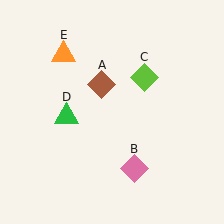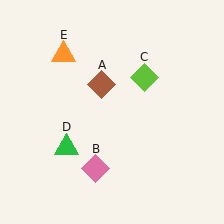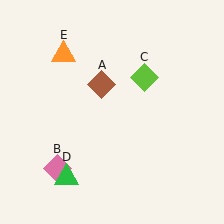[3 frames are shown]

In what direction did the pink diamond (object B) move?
The pink diamond (object B) moved left.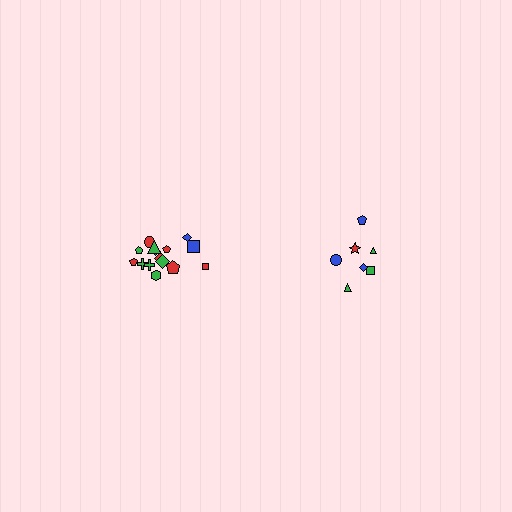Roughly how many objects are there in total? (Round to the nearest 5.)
Roughly 20 objects in total.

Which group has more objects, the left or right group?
The left group.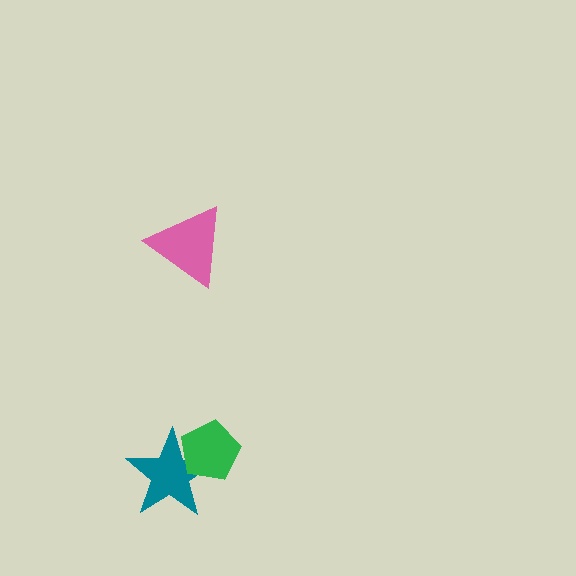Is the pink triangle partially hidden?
No, no other shape covers it.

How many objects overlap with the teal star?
1 object overlaps with the teal star.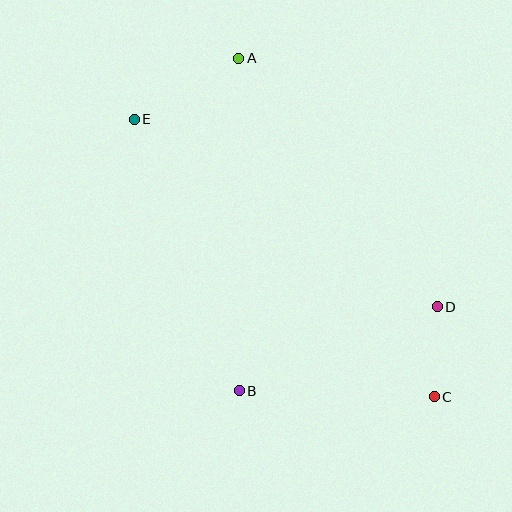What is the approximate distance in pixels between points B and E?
The distance between B and E is approximately 291 pixels.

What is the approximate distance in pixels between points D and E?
The distance between D and E is approximately 356 pixels.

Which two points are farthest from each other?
Points C and E are farthest from each other.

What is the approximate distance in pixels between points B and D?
The distance between B and D is approximately 215 pixels.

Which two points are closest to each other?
Points C and D are closest to each other.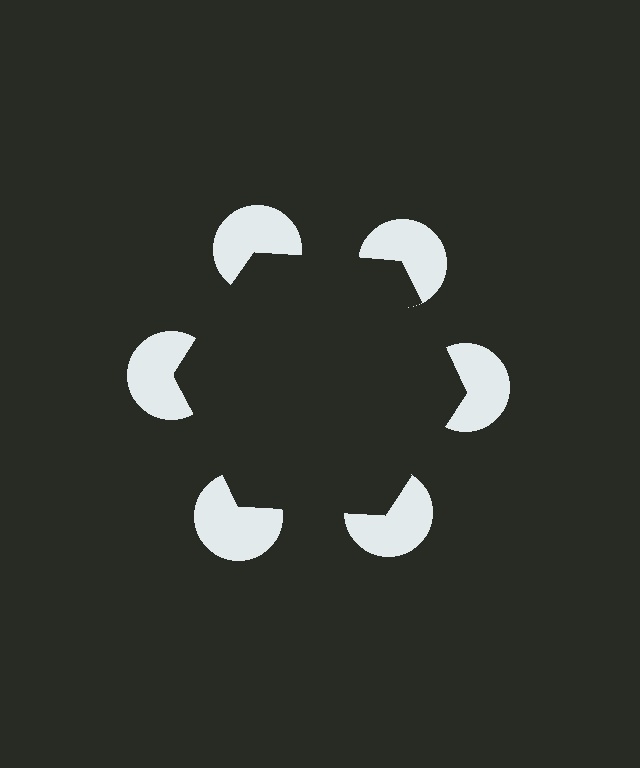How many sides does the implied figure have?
6 sides.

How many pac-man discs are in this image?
There are 6 — one at each vertex of the illusory hexagon.